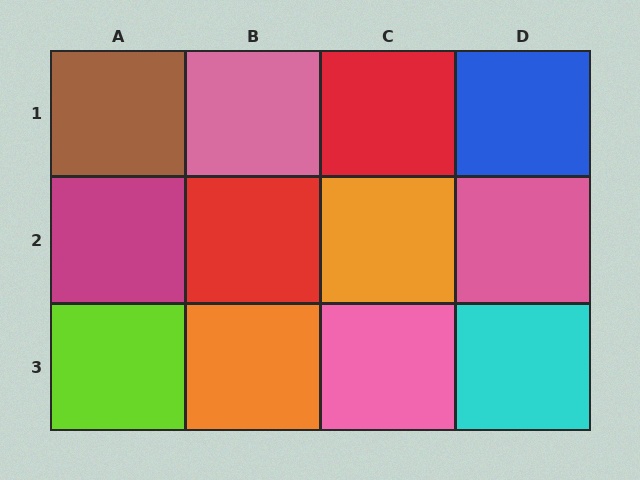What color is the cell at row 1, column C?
Red.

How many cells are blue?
1 cell is blue.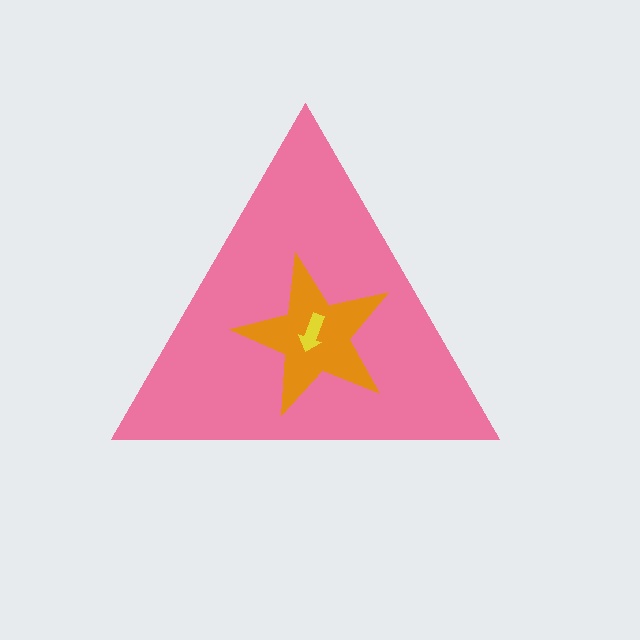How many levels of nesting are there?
3.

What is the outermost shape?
The pink triangle.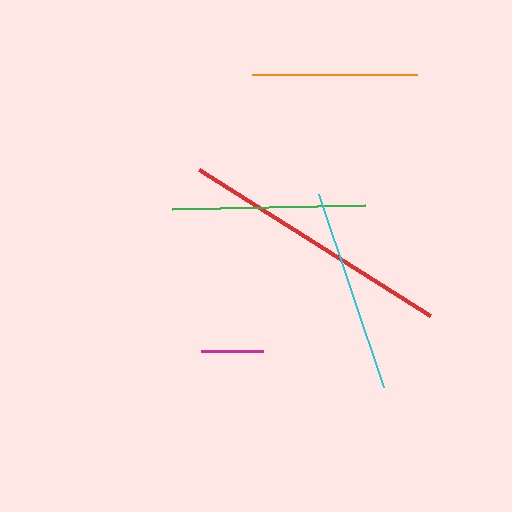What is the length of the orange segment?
The orange segment is approximately 165 pixels long.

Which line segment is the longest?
The red line is the longest at approximately 274 pixels.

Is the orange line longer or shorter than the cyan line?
The cyan line is longer than the orange line.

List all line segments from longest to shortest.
From longest to shortest: red, cyan, green, orange, magenta.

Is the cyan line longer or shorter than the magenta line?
The cyan line is longer than the magenta line.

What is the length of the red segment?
The red segment is approximately 274 pixels long.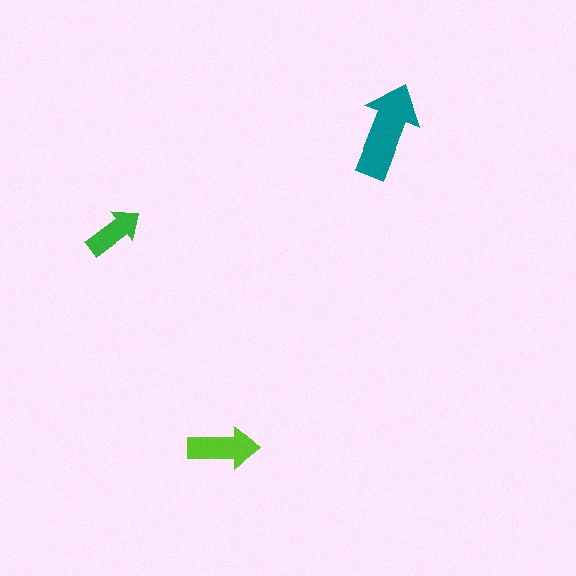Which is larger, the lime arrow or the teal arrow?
The teal one.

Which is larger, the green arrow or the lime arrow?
The lime one.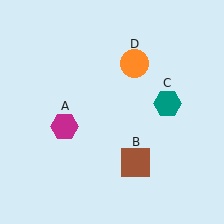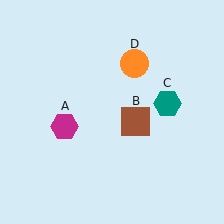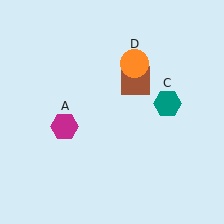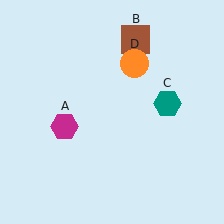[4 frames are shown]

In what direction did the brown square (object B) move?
The brown square (object B) moved up.